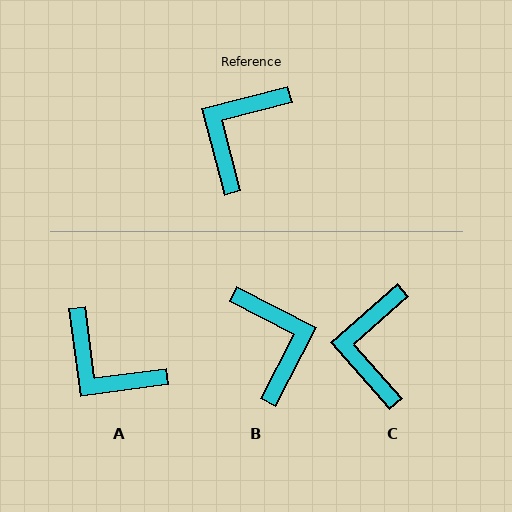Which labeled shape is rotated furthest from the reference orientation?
B, about 132 degrees away.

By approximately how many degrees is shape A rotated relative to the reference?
Approximately 83 degrees counter-clockwise.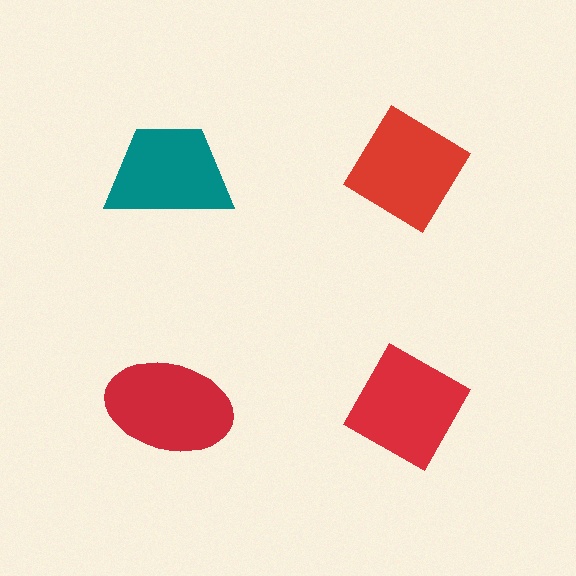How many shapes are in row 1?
2 shapes.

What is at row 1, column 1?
A teal trapezoid.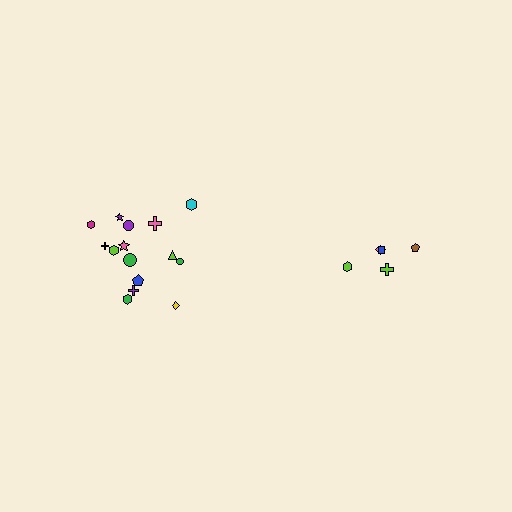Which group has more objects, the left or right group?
The left group.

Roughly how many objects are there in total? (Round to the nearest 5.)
Roughly 20 objects in total.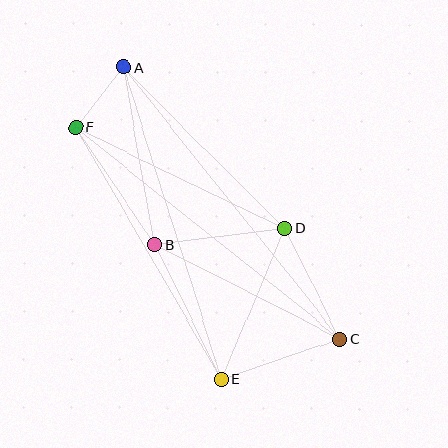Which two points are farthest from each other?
Points A and C are farthest from each other.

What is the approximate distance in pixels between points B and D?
The distance between B and D is approximately 131 pixels.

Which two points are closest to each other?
Points A and F are closest to each other.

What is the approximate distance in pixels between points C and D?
The distance between C and D is approximately 124 pixels.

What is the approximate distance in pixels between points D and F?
The distance between D and F is approximately 232 pixels.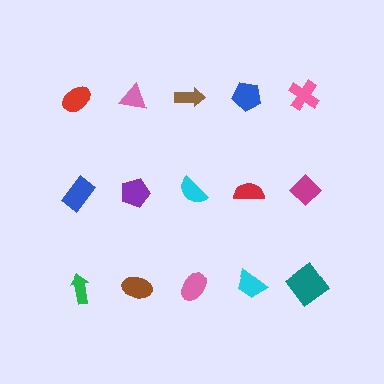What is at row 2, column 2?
A purple pentagon.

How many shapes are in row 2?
5 shapes.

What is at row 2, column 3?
A cyan semicircle.